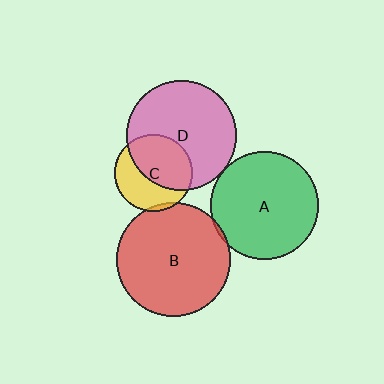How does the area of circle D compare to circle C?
Approximately 2.0 times.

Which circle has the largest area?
Circle B (red).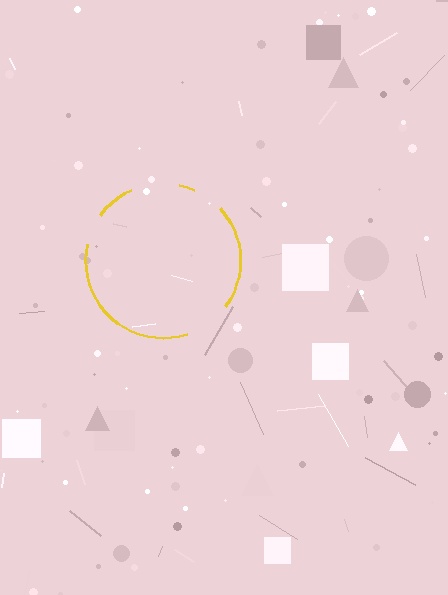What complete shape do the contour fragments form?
The contour fragments form a circle.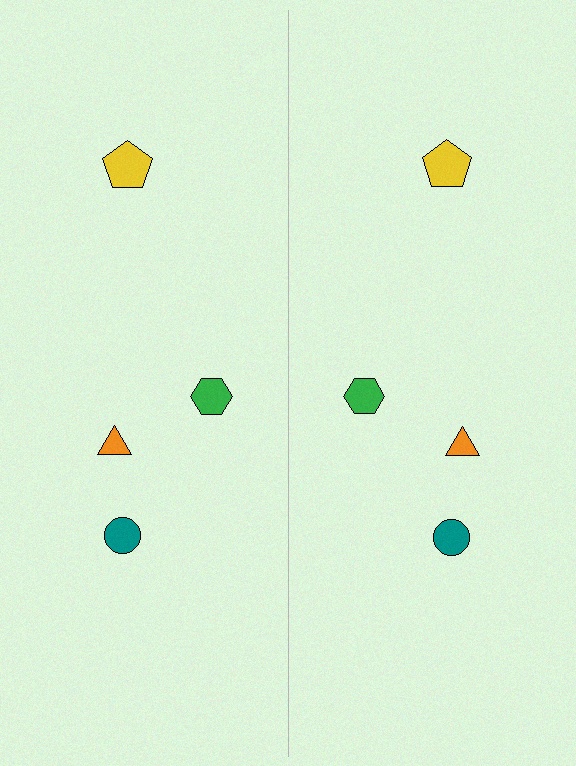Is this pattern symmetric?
Yes, this pattern has bilateral (reflection) symmetry.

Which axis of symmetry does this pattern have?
The pattern has a vertical axis of symmetry running through the center of the image.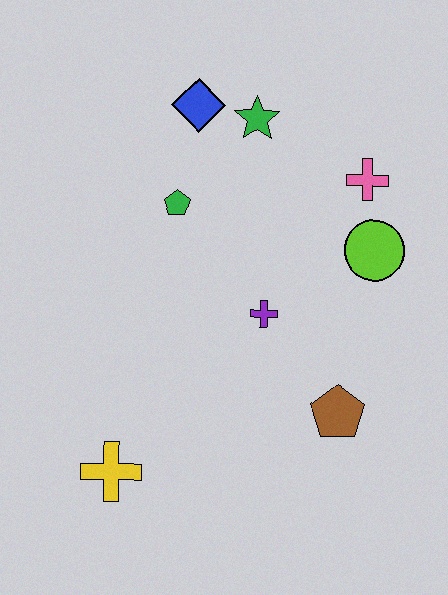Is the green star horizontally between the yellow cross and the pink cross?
Yes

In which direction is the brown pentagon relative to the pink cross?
The brown pentagon is below the pink cross.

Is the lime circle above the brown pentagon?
Yes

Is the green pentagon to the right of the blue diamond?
No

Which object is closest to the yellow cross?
The purple cross is closest to the yellow cross.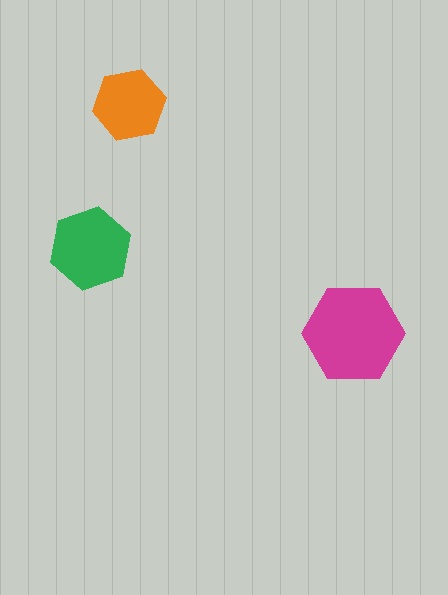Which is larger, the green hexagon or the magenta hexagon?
The magenta one.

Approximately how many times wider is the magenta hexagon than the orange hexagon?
About 1.5 times wider.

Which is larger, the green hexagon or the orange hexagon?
The green one.